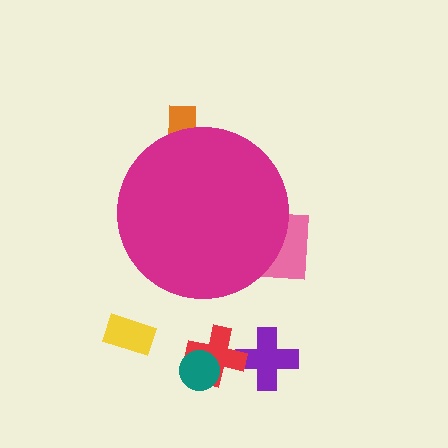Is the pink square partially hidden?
Yes, the pink square is partially hidden behind the magenta circle.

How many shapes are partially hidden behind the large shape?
2 shapes are partially hidden.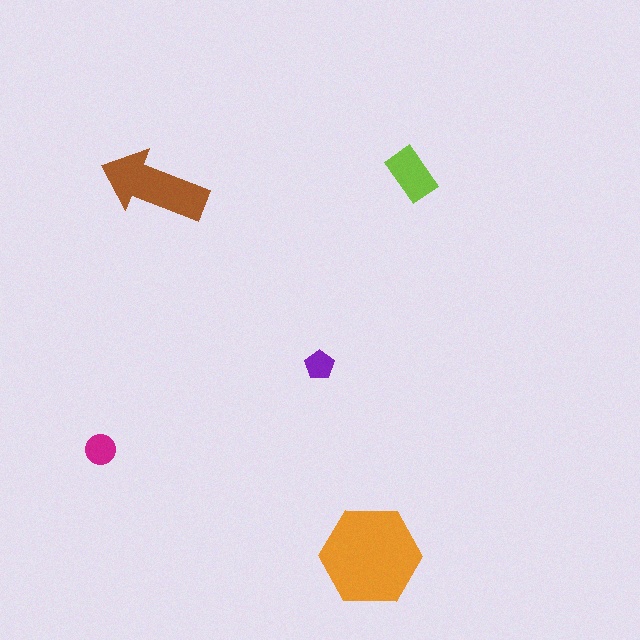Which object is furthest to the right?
The lime rectangle is rightmost.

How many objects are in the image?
There are 5 objects in the image.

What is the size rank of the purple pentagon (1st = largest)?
5th.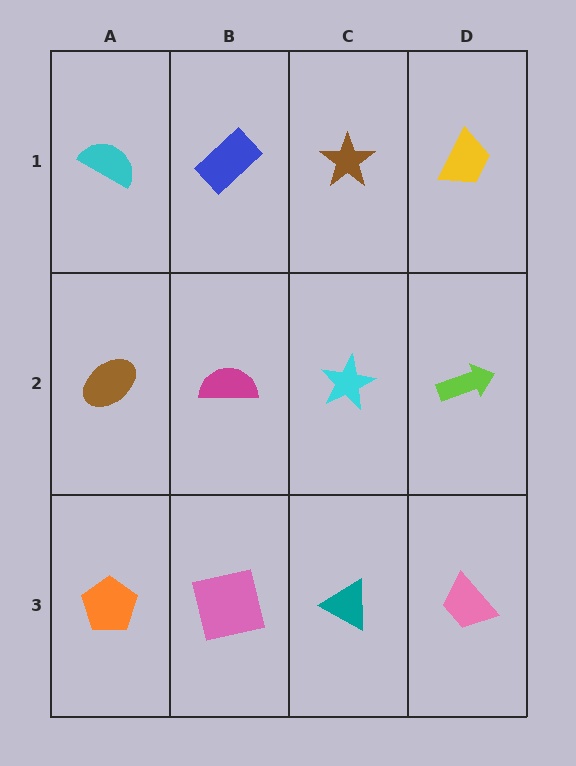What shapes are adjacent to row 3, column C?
A cyan star (row 2, column C), a pink square (row 3, column B), a pink trapezoid (row 3, column D).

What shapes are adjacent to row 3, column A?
A brown ellipse (row 2, column A), a pink square (row 3, column B).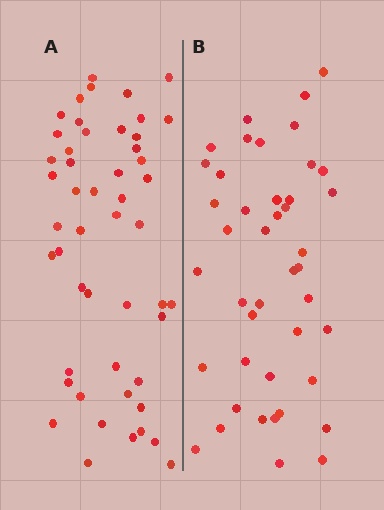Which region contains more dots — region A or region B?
Region A (the left region) has more dots.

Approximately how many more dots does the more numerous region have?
Region A has roughly 8 or so more dots than region B.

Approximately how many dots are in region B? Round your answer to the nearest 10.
About 40 dots. (The exact count is 43, which rounds to 40.)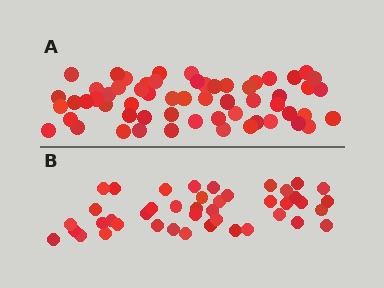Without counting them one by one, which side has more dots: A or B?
Region A (the top region) has more dots.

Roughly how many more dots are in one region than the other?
Region A has approximately 15 more dots than region B.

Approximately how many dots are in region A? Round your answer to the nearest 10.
About 60 dots. (The exact count is 59, which rounds to 60.)